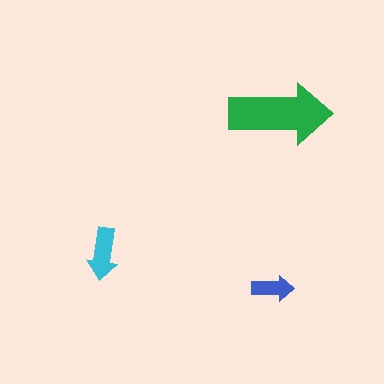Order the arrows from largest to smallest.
the green one, the cyan one, the blue one.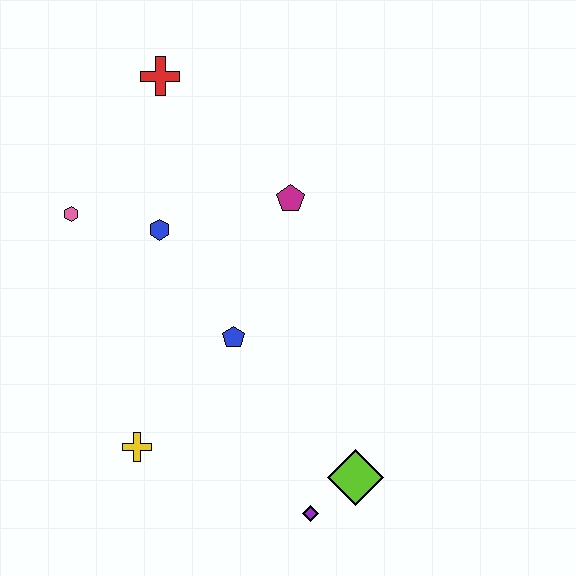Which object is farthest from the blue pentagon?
The red cross is farthest from the blue pentagon.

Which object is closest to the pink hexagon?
The blue hexagon is closest to the pink hexagon.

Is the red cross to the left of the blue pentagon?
Yes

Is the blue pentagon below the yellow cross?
No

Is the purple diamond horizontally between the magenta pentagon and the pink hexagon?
No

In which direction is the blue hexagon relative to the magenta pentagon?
The blue hexagon is to the left of the magenta pentagon.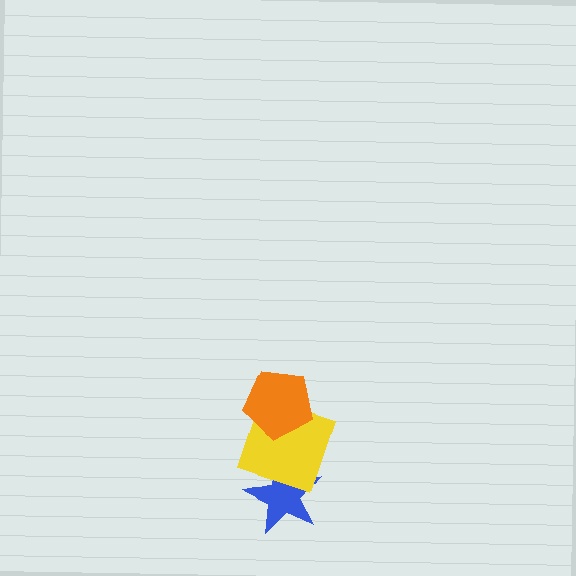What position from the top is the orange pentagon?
The orange pentagon is 1st from the top.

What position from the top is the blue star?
The blue star is 3rd from the top.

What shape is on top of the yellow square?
The orange pentagon is on top of the yellow square.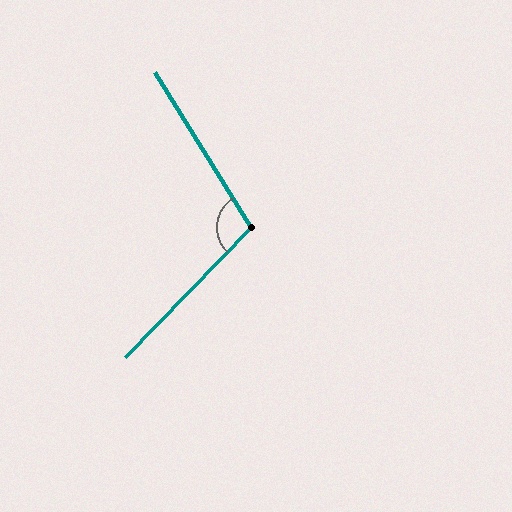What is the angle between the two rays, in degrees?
Approximately 104 degrees.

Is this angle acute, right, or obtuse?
It is obtuse.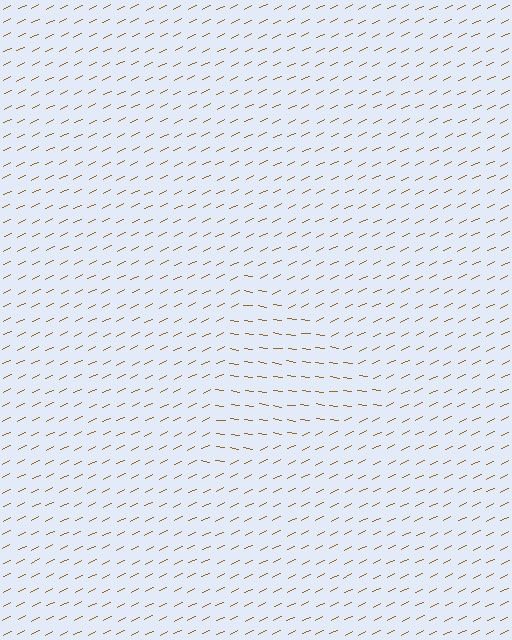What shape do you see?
I see a triangle.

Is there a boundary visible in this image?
Yes, there is a texture boundary formed by a change in line orientation.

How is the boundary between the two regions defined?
The boundary is defined purely by a change in line orientation (approximately 35 degrees difference). All lines are the same color and thickness.